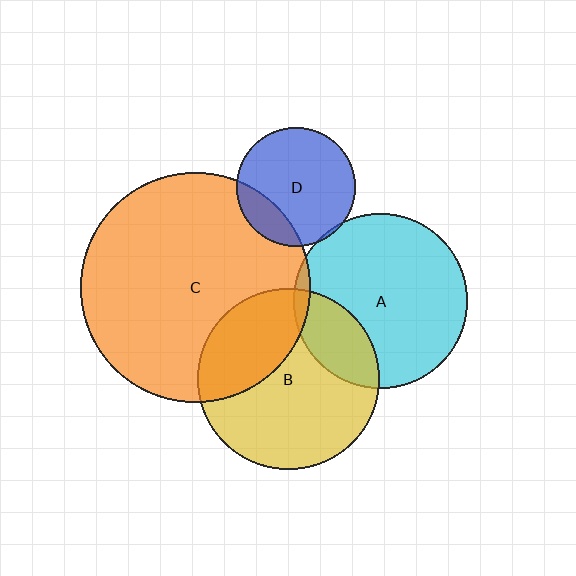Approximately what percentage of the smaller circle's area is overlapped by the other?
Approximately 5%.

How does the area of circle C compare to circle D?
Approximately 3.8 times.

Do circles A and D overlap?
Yes.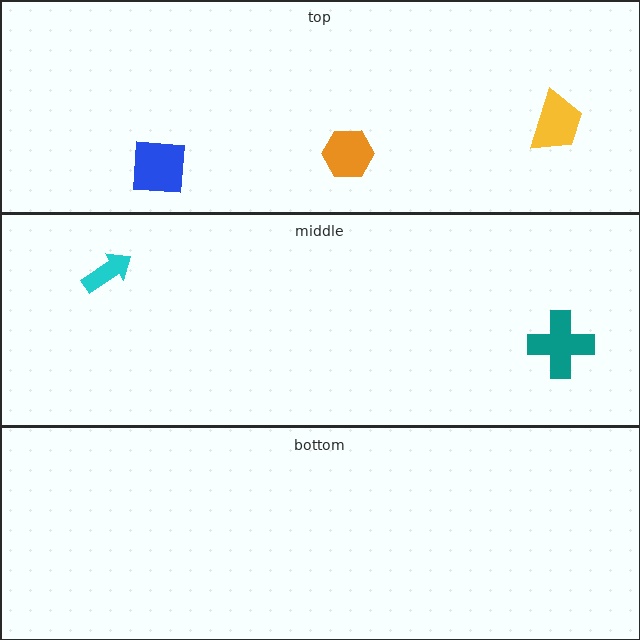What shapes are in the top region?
The yellow trapezoid, the blue square, the orange hexagon.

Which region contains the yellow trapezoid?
The top region.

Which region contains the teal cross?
The middle region.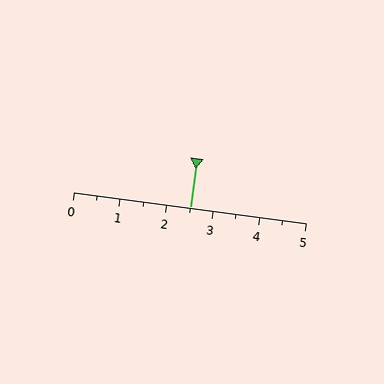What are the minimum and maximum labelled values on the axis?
The axis runs from 0 to 5.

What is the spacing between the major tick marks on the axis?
The major ticks are spaced 1 apart.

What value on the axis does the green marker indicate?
The marker indicates approximately 2.5.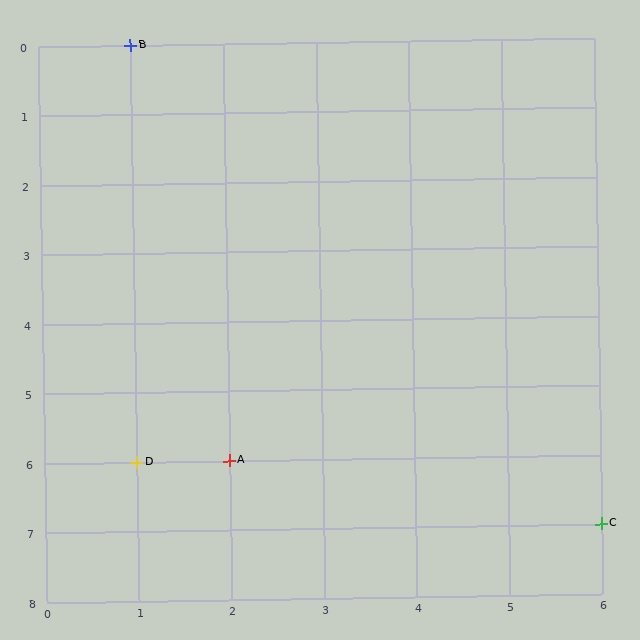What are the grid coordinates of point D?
Point D is at grid coordinates (1, 6).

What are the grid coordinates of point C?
Point C is at grid coordinates (6, 7).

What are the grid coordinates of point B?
Point B is at grid coordinates (1, 0).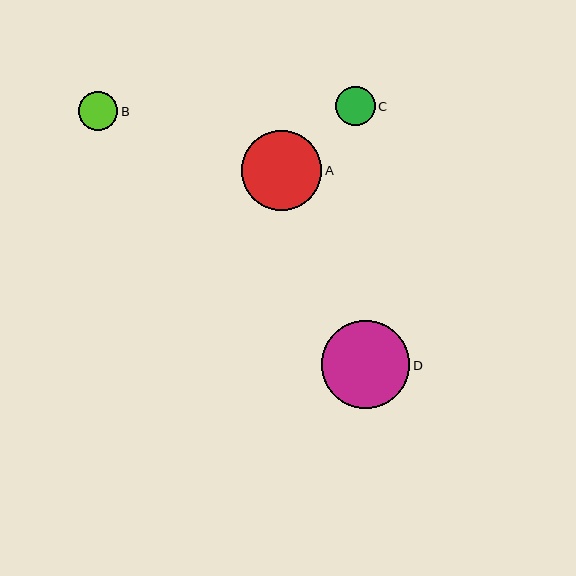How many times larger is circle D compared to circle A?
Circle D is approximately 1.1 times the size of circle A.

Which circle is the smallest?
Circle B is the smallest with a size of approximately 40 pixels.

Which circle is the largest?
Circle D is the largest with a size of approximately 88 pixels.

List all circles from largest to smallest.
From largest to smallest: D, A, C, B.